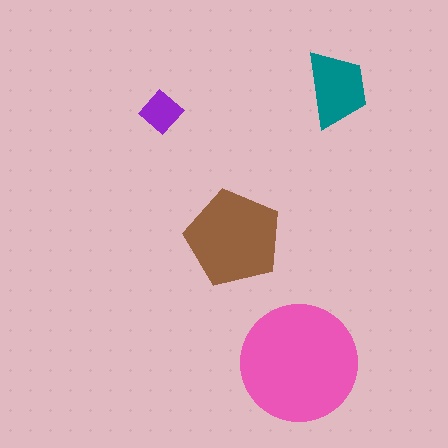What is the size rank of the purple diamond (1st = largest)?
4th.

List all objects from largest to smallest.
The pink circle, the brown pentagon, the teal trapezoid, the purple diamond.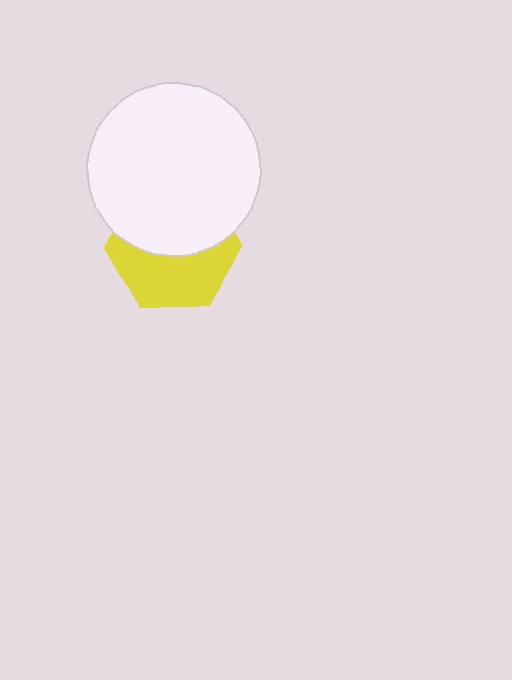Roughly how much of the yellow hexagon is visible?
About half of it is visible (roughly 48%).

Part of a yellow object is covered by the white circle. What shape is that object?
It is a hexagon.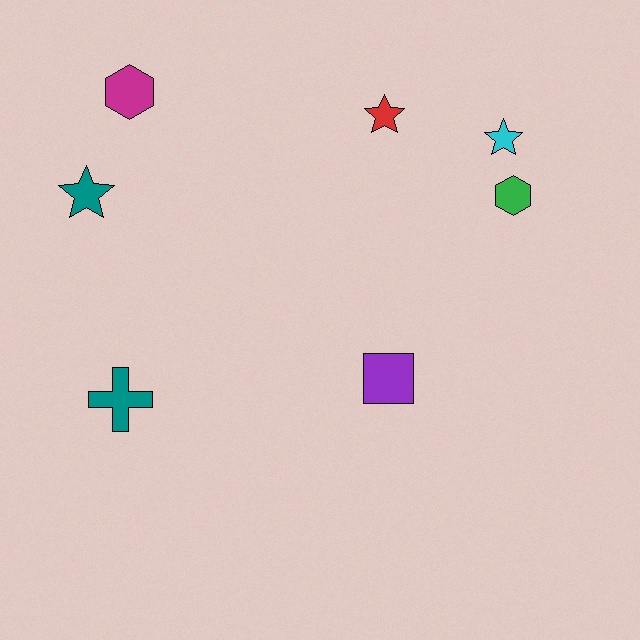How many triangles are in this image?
There are no triangles.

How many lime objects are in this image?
There are no lime objects.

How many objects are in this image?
There are 7 objects.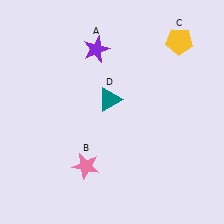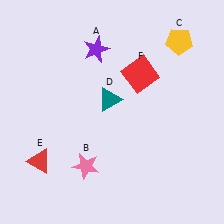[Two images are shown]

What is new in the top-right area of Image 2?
A red square (F) was added in the top-right area of Image 2.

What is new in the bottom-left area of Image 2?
A red triangle (E) was added in the bottom-left area of Image 2.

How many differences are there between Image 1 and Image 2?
There are 2 differences between the two images.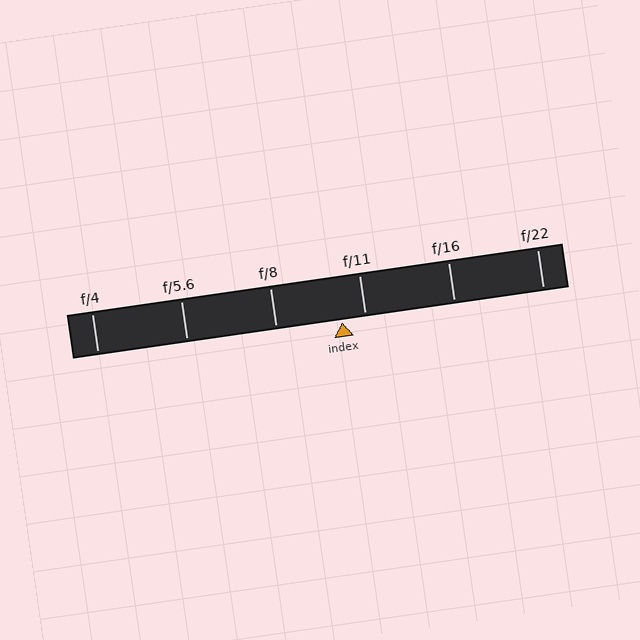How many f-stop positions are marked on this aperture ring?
There are 6 f-stop positions marked.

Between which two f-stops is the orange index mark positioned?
The index mark is between f/8 and f/11.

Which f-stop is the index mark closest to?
The index mark is closest to f/11.